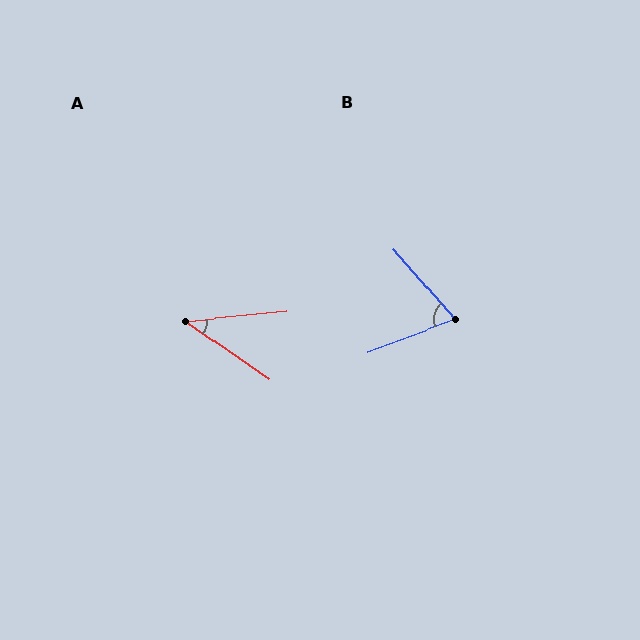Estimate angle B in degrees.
Approximately 69 degrees.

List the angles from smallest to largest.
A (40°), B (69°).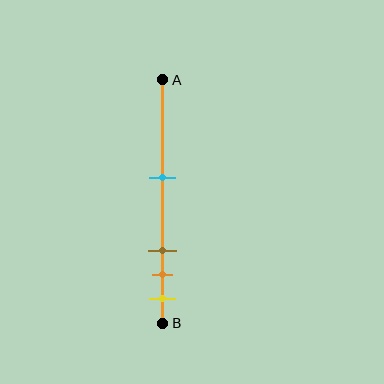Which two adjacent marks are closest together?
The orange and yellow marks are the closest adjacent pair.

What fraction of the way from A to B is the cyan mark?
The cyan mark is approximately 40% (0.4) of the way from A to B.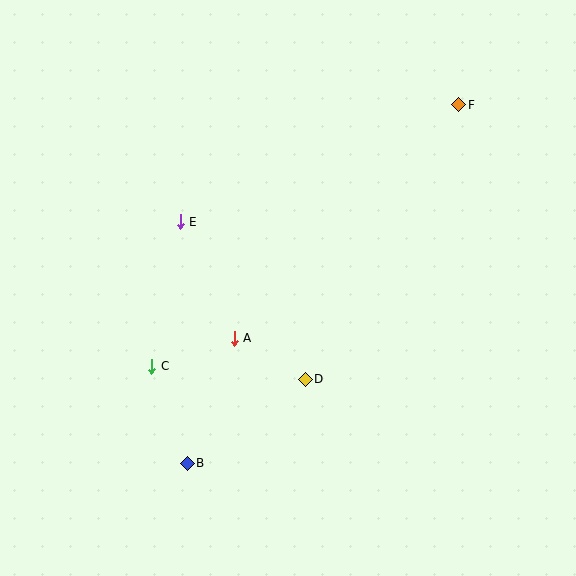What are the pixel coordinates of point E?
Point E is at (180, 222).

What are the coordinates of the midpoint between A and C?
The midpoint between A and C is at (193, 352).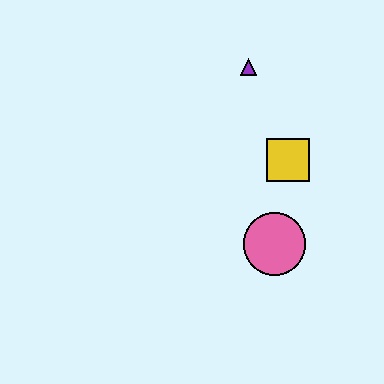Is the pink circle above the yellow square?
No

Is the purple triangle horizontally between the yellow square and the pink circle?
No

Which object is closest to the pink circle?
The yellow square is closest to the pink circle.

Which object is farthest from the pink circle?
The purple triangle is farthest from the pink circle.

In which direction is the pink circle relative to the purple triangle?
The pink circle is below the purple triangle.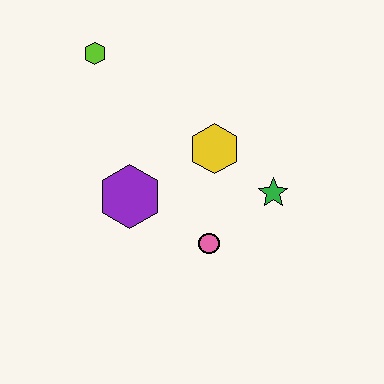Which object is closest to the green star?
The yellow hexagon is closest to the green star.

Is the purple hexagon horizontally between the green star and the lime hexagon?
Yes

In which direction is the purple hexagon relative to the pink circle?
The purple hexagon is to the left of the pink circle.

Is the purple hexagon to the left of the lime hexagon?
No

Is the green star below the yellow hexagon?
Yes